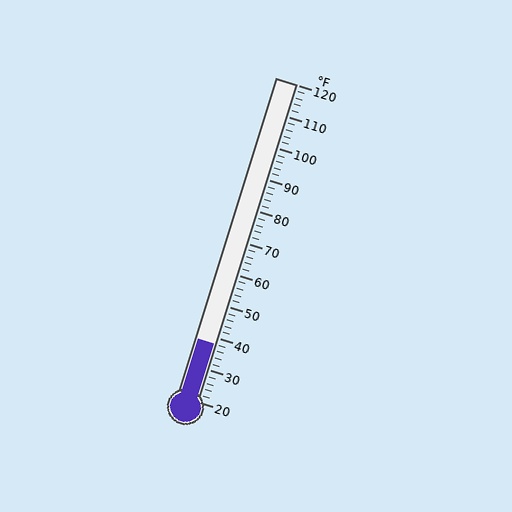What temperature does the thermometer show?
The thermometer shows approximately 38°F.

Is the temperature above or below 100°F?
The temperature is below 100°F.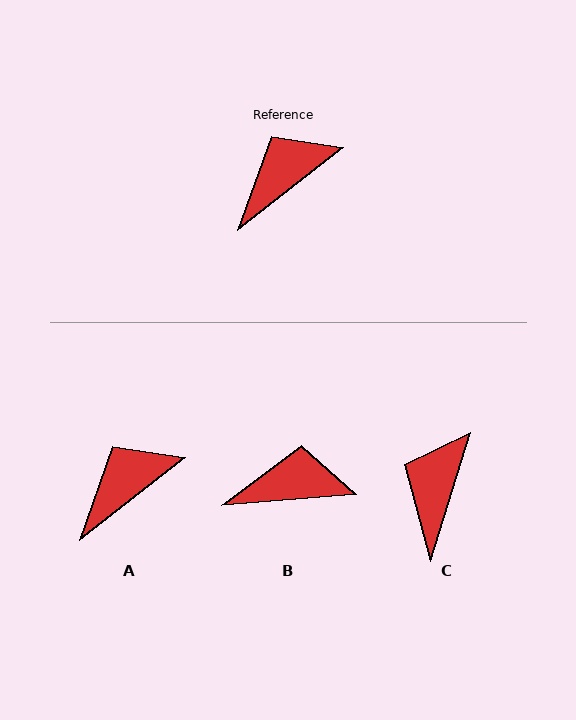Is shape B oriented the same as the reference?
No, it is off by about 33 degrees.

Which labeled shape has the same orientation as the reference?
A.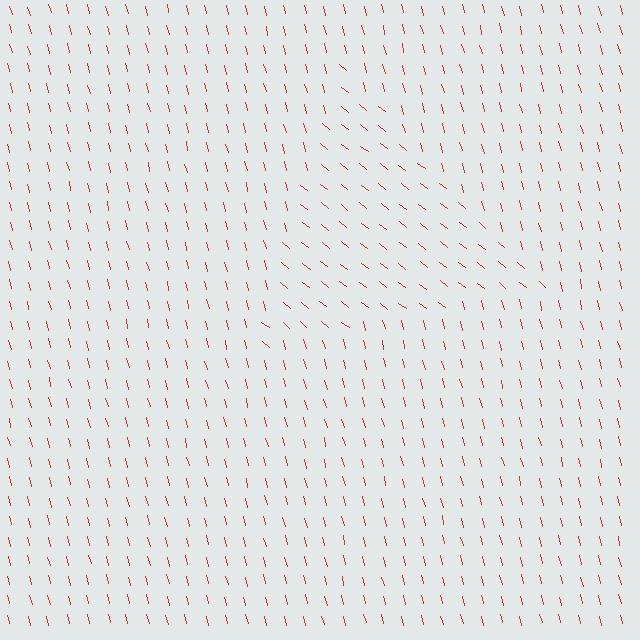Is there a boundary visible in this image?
Yes, there is a texture boundary formed by a change in line orientation.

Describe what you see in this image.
The image is filled with small red line segments. A triangle region in the image has lines oriented differently from the surrounding lines, creating a visible texture boundary.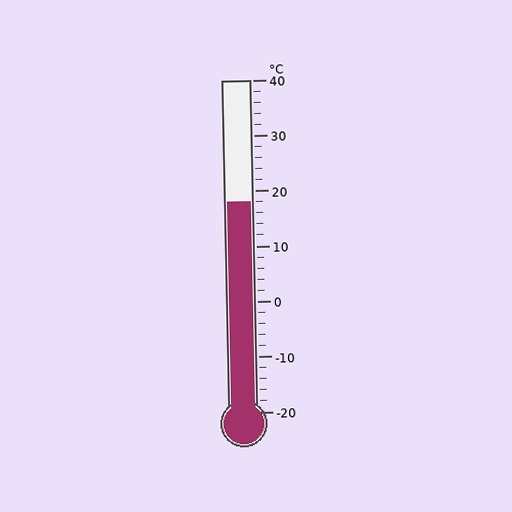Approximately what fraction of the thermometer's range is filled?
The thermometer is filled to approximately 65% of its range.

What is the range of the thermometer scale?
The thermometer scale ranges from -20°C to 40°C.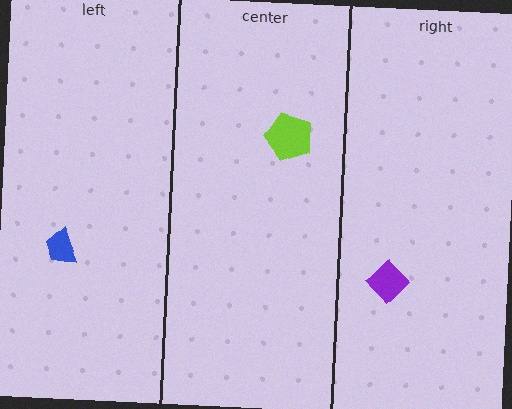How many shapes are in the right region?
1.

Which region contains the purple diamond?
The right region.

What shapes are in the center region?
The lime pentagon.